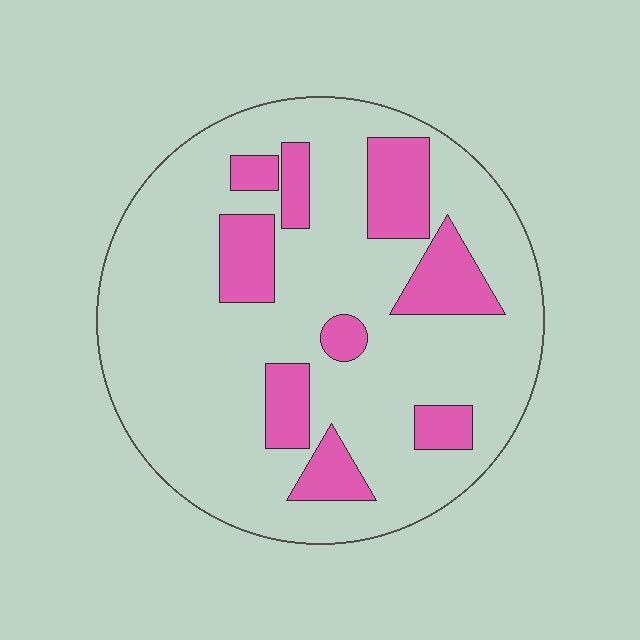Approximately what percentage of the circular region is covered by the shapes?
Approximately 20%.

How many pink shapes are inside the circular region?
9.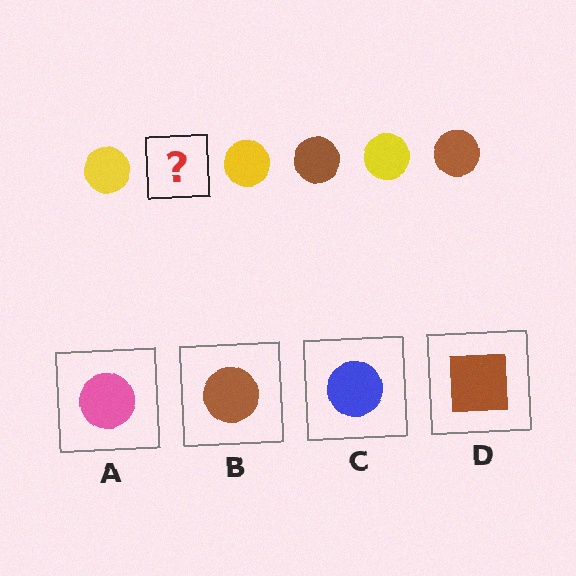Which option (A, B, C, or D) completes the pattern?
B.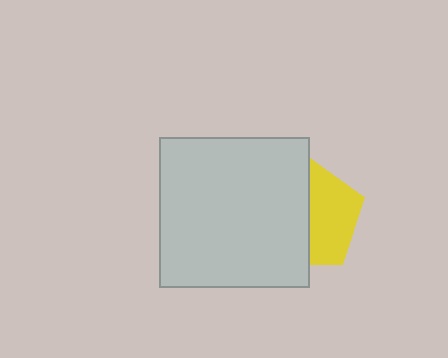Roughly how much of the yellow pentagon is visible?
About half of it is visible (roughly 48%).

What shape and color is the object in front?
The object in front is a light gray square.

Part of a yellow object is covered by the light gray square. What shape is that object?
It is a pentagon.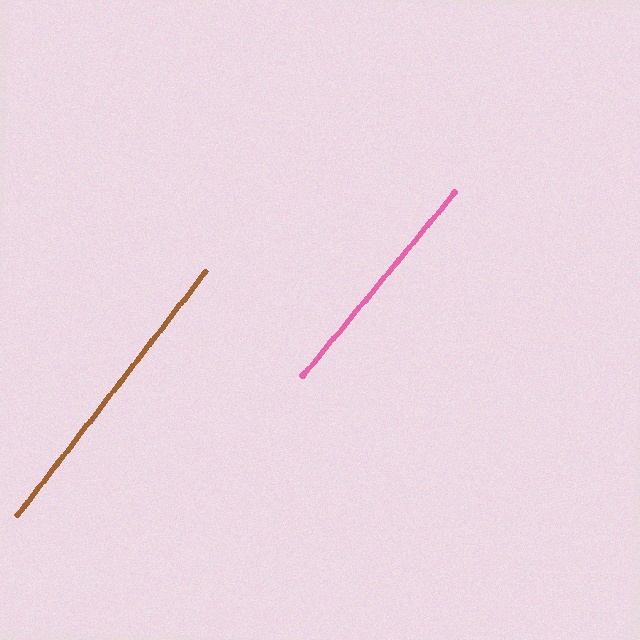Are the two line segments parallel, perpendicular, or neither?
Parallel — their directions differ by only 1.8°.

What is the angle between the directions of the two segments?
Approximately 2 degrees.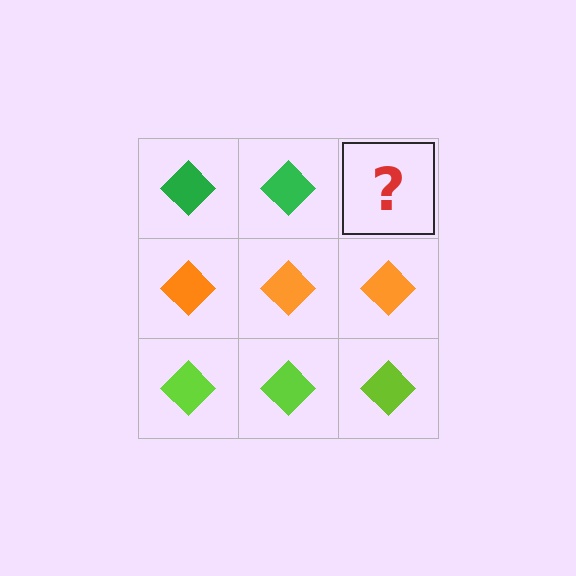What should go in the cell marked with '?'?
The missing cell should contain a green diamond.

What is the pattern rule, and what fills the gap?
The rule is that each row has a consistent color. The gap should be filled with a green diamond.